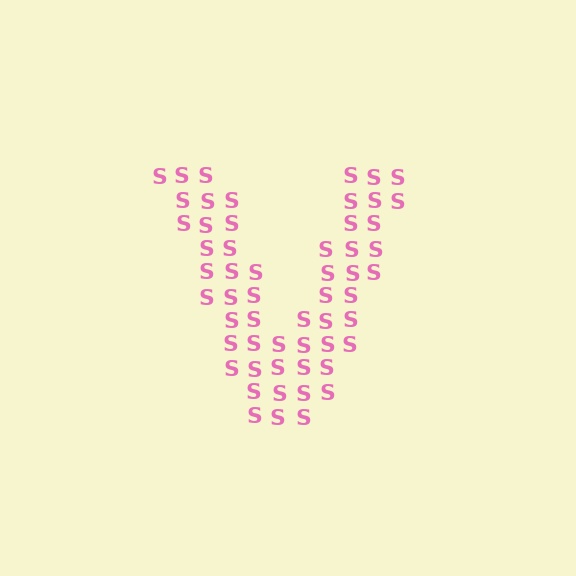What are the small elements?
The small elements are letter S's.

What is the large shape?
The large shape is the letter V.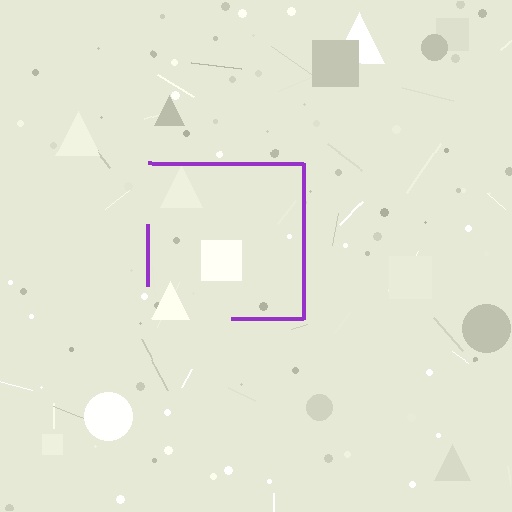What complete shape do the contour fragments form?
The contour fragments form a square.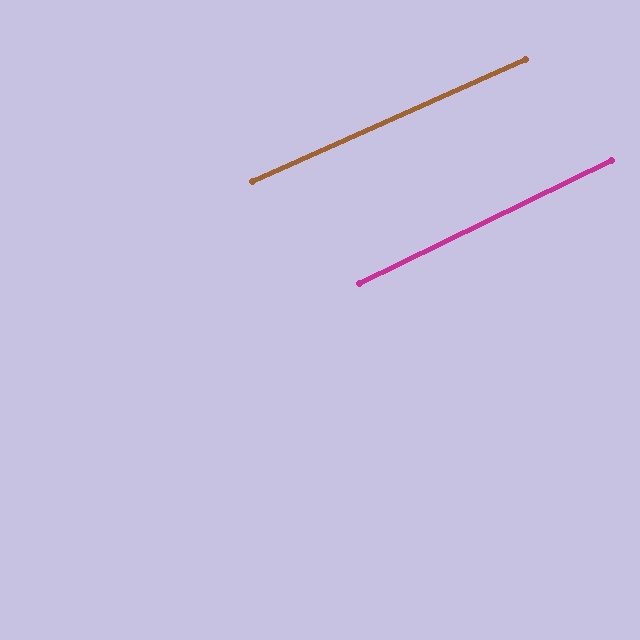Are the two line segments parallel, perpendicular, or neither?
Parallel — their directions differ by only 1.9°.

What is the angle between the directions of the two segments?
Approximately 2 degrees.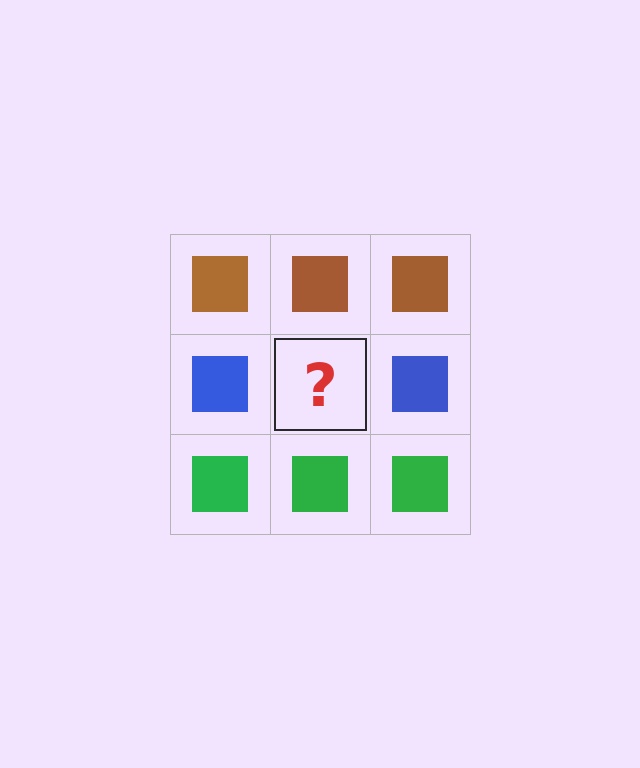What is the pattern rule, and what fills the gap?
The rule is that each row has a consistent color. The gap should be filled with a blue square.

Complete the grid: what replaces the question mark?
The question mark should be replaced with a blue square.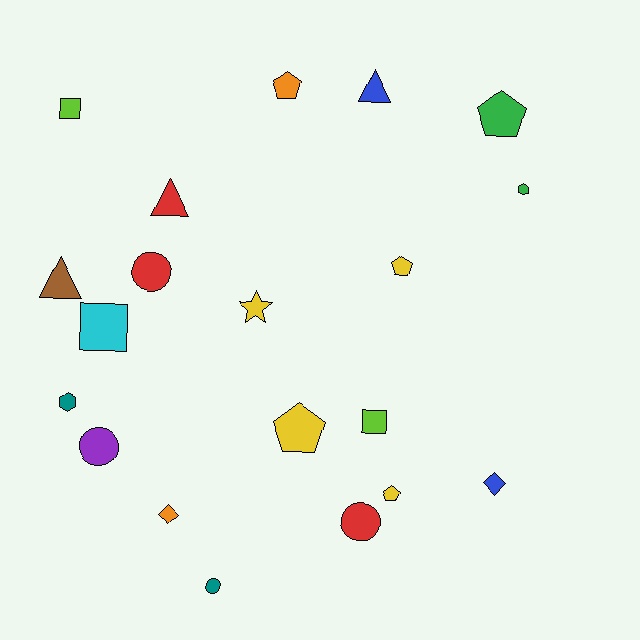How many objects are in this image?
There are 20 objects.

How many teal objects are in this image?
There are 2 teal objects.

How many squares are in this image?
There are 3 squares.